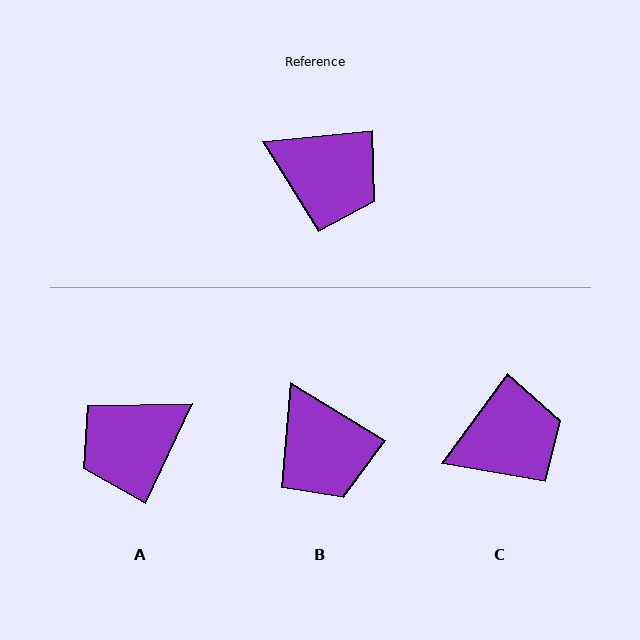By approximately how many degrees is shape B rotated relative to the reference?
Approximately 37 degrees clockwise.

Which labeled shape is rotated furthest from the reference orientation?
A, about 121 degrees away.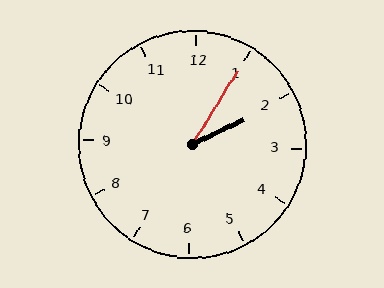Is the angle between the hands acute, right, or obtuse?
It is acute.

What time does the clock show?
2:05.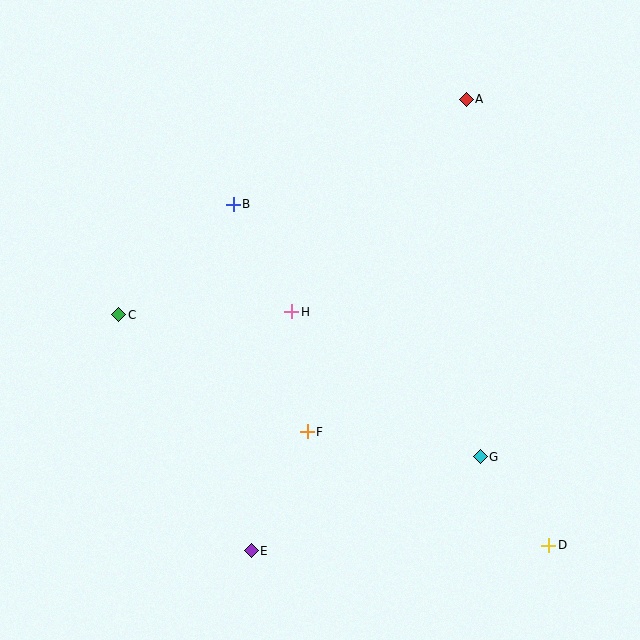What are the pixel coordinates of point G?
Point G is at (480, 457).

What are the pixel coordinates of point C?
Point C is at (119, 315).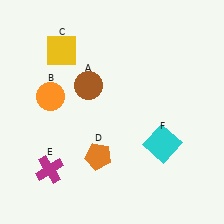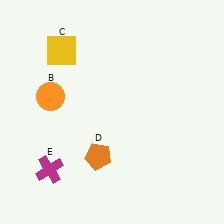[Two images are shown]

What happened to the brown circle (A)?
The brown circle (A) was removed in Image 2. It was in the top-left area of Image 1.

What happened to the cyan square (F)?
The cyan square (F) was removed in Image 2. It was in the bottom-right area of Image 1.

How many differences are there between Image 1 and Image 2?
There are 2 differences between the two images.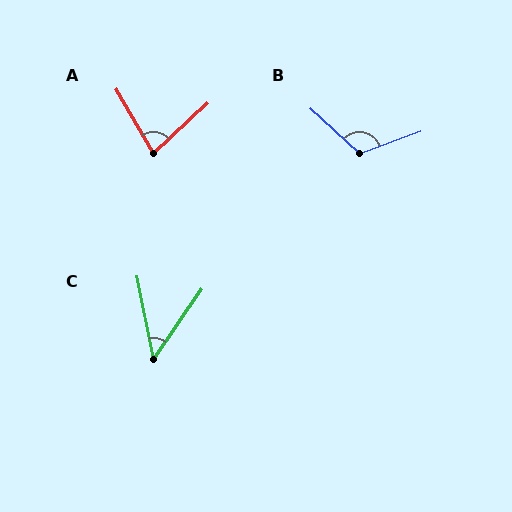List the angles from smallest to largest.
C (46°), A (77°), B (117°).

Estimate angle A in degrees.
Approximately 77 degrees.